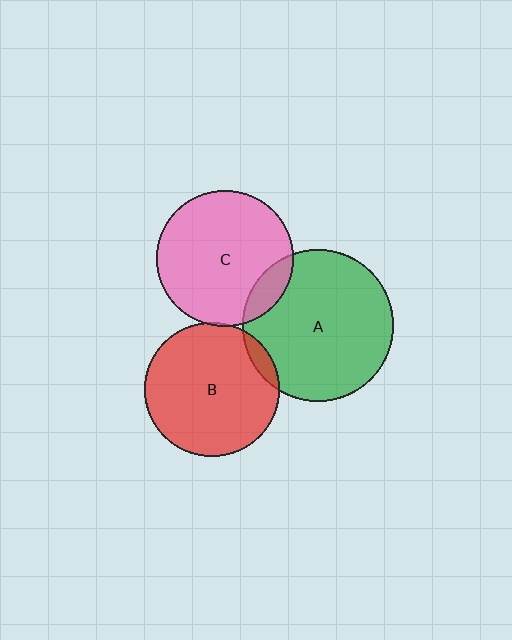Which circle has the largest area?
Circle A (green).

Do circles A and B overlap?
Yes.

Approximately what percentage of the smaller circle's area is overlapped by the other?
Approximately 5%.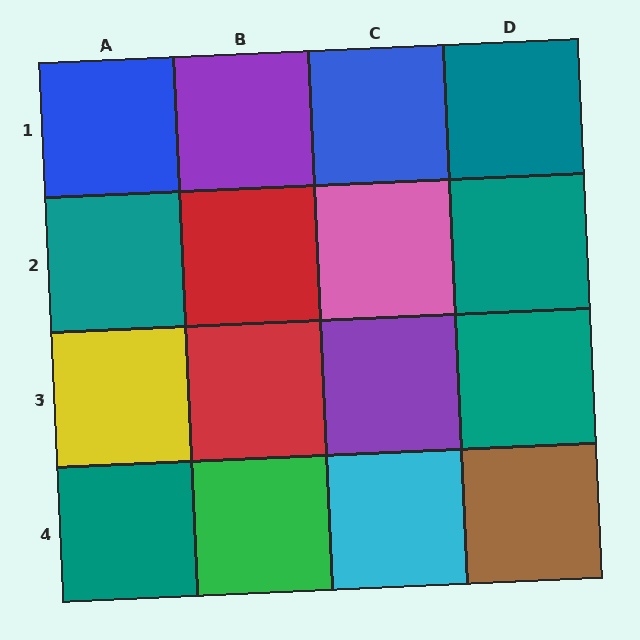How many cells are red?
2 cells are red.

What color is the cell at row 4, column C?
Cyan.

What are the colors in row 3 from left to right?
Yellow, red, purple, teal.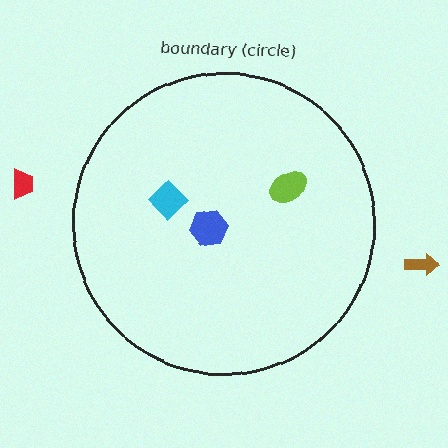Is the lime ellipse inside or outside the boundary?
Inside.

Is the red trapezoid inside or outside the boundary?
Outside.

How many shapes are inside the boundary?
3 inside, 2 outside.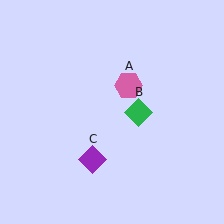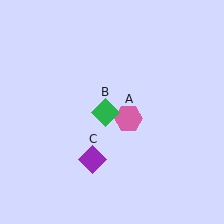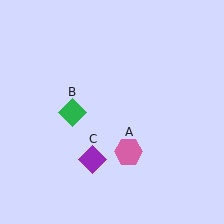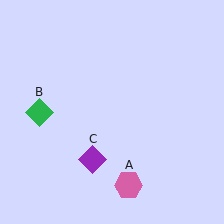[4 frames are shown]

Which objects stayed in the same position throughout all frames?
Purple diamond (object C) remained stationary.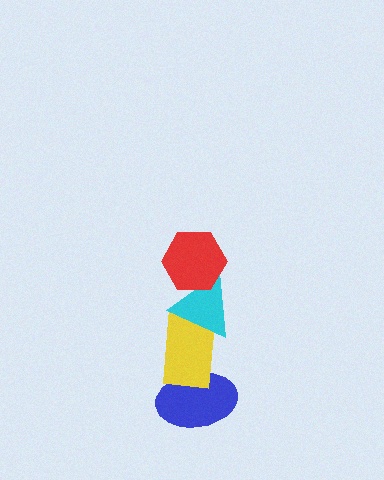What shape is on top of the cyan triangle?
The red hexagon is on top of the cyan triangle.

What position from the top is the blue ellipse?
The blue ellipse is 4th from the top.